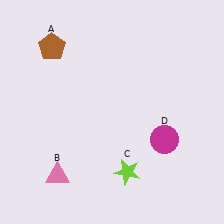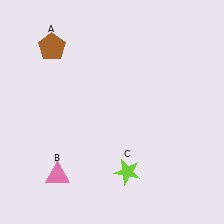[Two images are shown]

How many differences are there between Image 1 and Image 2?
There is 1 difference between the two images.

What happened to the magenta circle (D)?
The magenta circle (D) was removed in Image 2. It was in the bottom-right area of Image 1.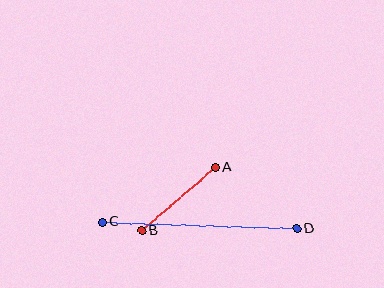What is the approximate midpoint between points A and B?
The midpoint is at approximately (178, 199) pixels.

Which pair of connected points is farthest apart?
Points C and D are farthest apart.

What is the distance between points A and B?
The distance is approximately 97 pixels.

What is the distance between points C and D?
The distance is approximately 195 pixels.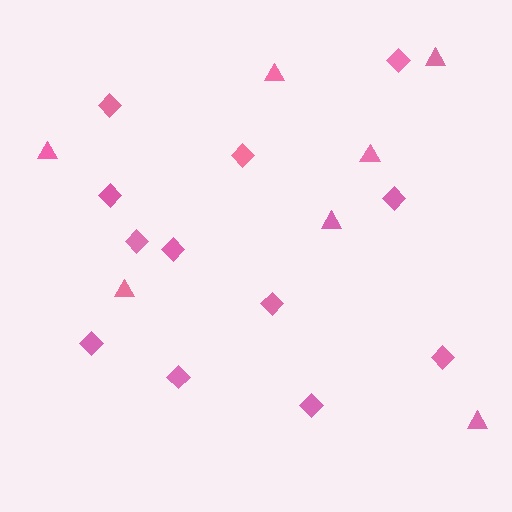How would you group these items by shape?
There are 2 groups: one group of triangles (7) and one group of diamonds (12).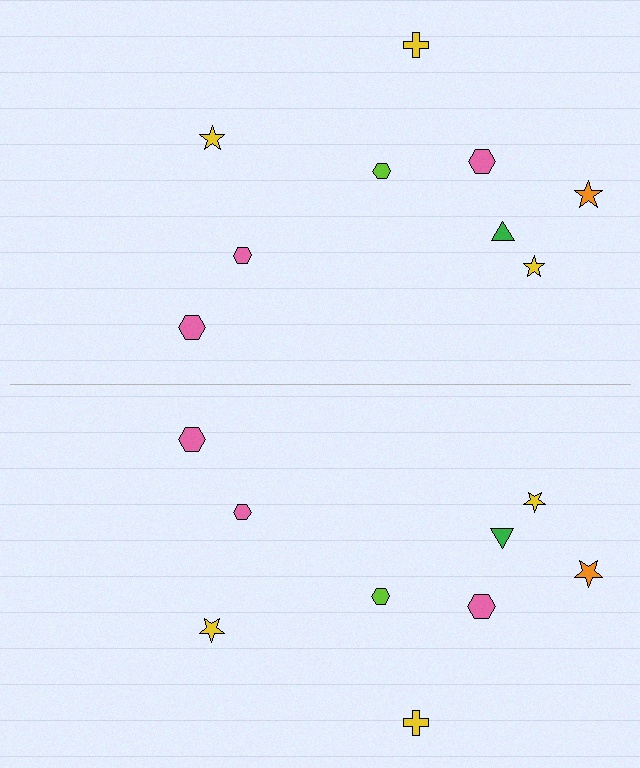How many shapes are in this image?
There are 18 shapes in this image.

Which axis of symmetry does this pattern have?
The pattern has a horizontal axis of symmetry running through the center of the image.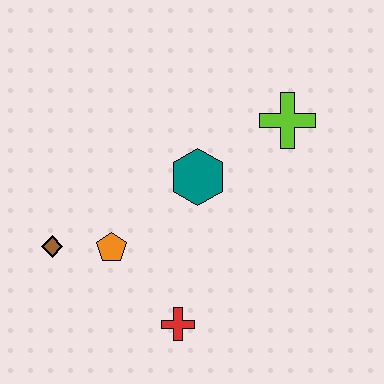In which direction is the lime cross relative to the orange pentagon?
The lime cross is to the right of the orange pentagon.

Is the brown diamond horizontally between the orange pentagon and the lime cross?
No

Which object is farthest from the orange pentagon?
The lime cross is farthest from the orange pentagon.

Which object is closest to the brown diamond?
The orange pentagon is closest to the brown diamond.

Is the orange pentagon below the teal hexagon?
Yes